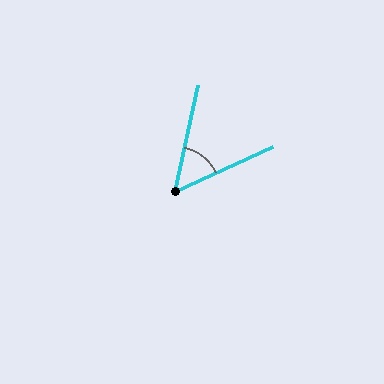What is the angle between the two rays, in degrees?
Approximately 53 degrees.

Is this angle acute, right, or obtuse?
It is acute.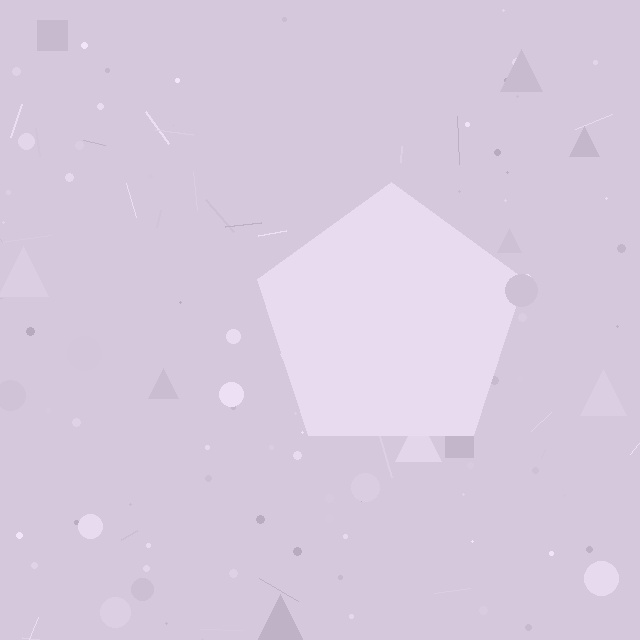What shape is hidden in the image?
A pentagon is hidden in the image.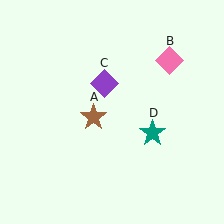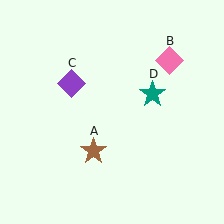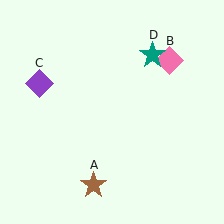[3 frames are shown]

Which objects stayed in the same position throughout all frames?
Pink diamond (object B) remained stationary.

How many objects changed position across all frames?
3 objects changed position: brown star (object A), purple diamond (object C), teal star (object D).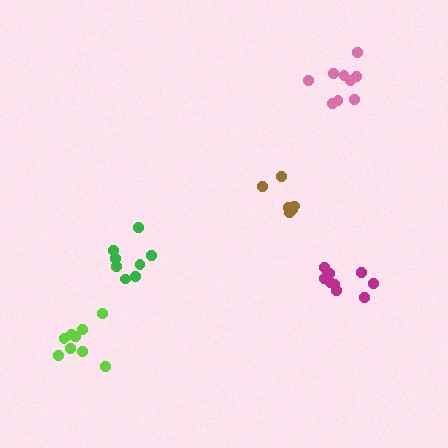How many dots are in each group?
Group 1: 9 dots, Group 2: 9 dots, Group 3: 9 dots, Group 4: 6 dots, Group 5: 9 dots (42 total).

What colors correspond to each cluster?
The clusters are colored: magenta, green, lime, brown, pink.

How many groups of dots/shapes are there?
There are 5 groups.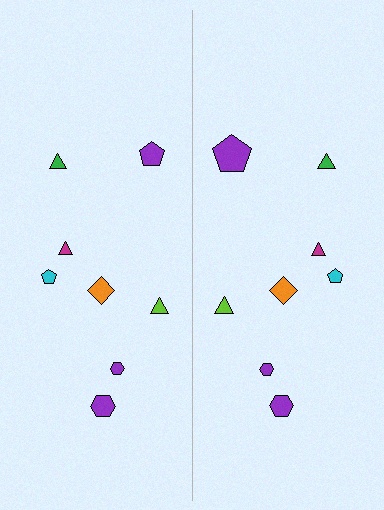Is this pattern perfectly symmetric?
No, the pattern is not perfectly symmetric. The purple pentagon on the right side has a different size than its mirror counterpart.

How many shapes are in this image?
There are 16 shapes in this image.